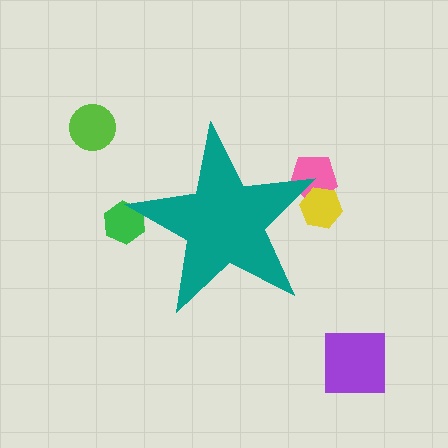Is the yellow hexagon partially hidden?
Yes, the yellow hexagon is partially hidden behind the teal star.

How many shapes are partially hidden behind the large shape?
3 shapes are partially hidden.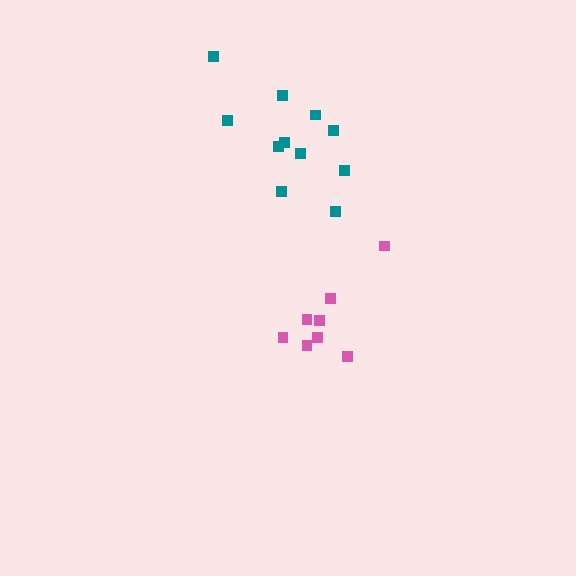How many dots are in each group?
Group 1: 11 dots, Group 2: 8 dots (19 total).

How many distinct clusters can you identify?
There are 2 distinct clusters.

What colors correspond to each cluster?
The clusters are colored: teal, pink.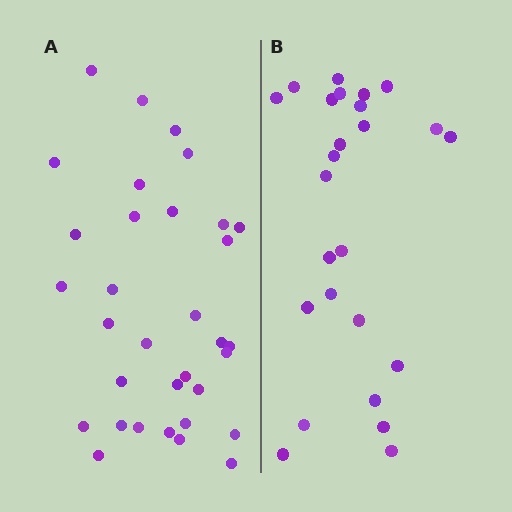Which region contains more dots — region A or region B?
Region A (the left region) has more dots.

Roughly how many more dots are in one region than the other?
Region A has roughly 8 or so more dots than region B.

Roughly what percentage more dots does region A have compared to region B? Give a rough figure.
About 30% more.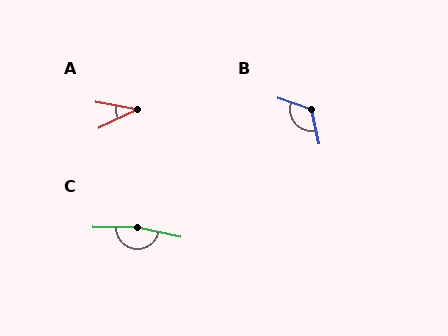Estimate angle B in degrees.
Approximately 121 degrees.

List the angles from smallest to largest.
A (36°), B (121°), C (168°).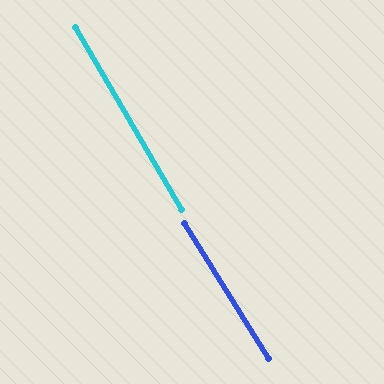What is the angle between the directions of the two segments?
Approximately 1 degree.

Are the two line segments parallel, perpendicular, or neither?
Parallel — their directions differ by only 1.4°.